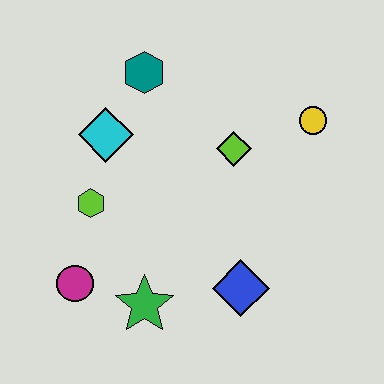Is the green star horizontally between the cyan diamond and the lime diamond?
Yes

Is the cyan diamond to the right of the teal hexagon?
No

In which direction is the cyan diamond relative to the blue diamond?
The cyan diamond is above the blue diamond.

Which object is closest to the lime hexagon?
The cyan diamond is closest to the lime hexagon.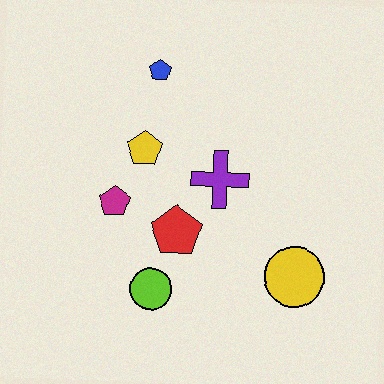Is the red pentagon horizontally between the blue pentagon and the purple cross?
Yes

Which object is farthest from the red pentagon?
The blue pentagon is farthest from the red pentagon.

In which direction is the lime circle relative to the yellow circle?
The lime circle is to the left of the yellow circle.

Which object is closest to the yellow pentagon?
The magenta pentagon is closest to the yellow pentagon.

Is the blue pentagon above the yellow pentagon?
Yes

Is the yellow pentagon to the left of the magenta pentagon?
No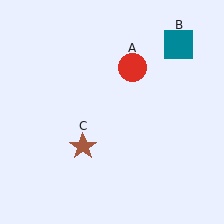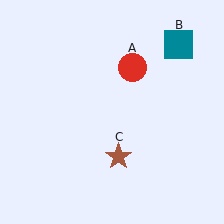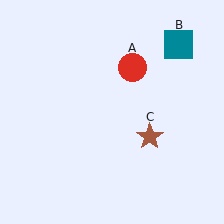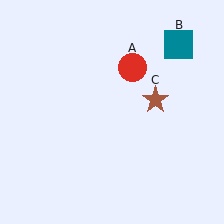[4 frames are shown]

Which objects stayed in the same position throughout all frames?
Red circle (object A) and teal square (object B) remained stationary.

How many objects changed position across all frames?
1 object changed position: brown star (object C).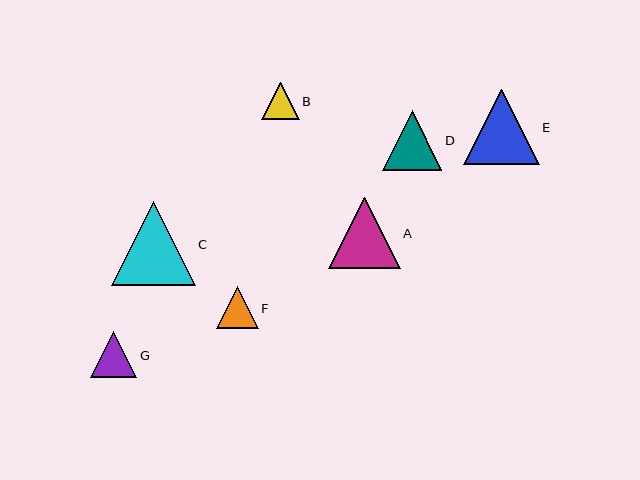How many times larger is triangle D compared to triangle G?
Triangle D is approximately 1.3 times the size of triangle G.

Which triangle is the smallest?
Triangle B is the smallest with a size of approximately 37 pixels.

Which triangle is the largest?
Triangle C is the largest with a size of approximately 84 pixels.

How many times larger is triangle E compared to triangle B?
Triangle E is approximately 2.0 times the size of triangle B.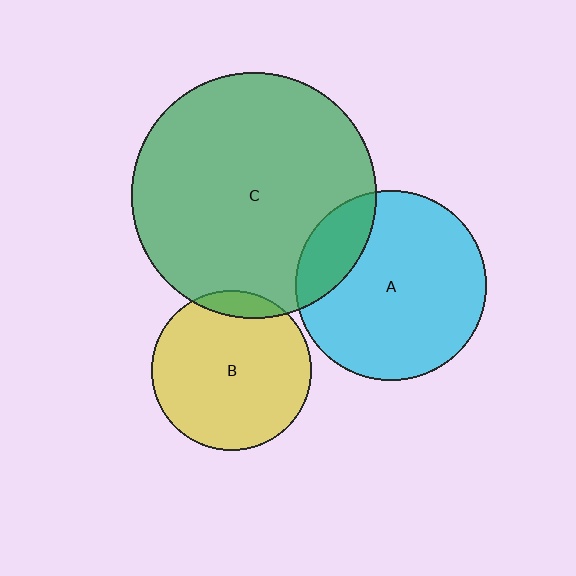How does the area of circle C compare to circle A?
Approximately 1.7 times.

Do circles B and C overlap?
Yes.